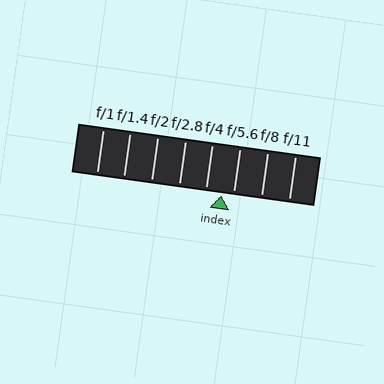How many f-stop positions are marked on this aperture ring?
There are 8 f-stop positions marked.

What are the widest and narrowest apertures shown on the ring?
The widest aperture shown is f/1 and the narrowest is f/11.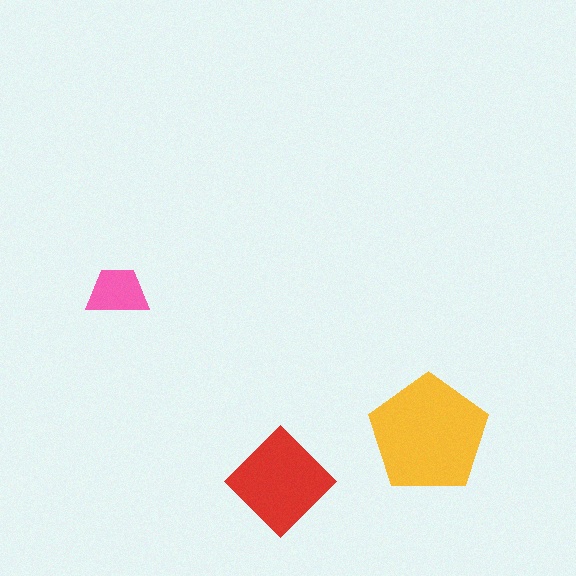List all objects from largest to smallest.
The yellow pentagon, the red diamond, the pink trapezoid.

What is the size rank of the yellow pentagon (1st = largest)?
1st.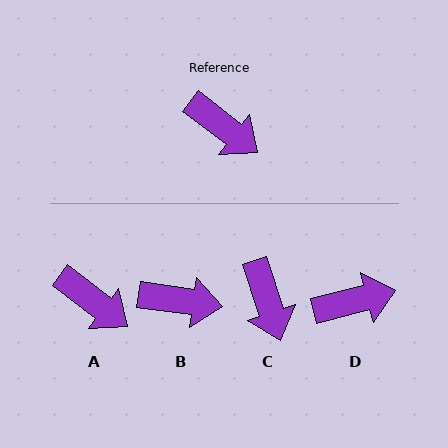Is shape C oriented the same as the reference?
No, it is off by about 35 degrees.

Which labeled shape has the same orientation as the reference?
A.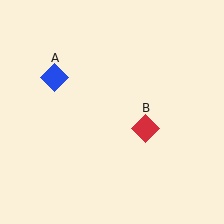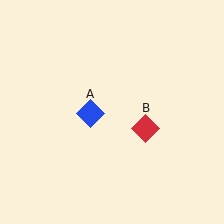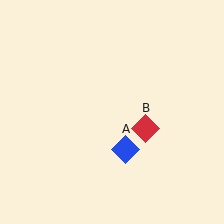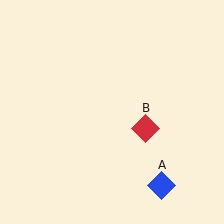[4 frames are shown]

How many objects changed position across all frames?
1 object changed position: blue diamond (object A).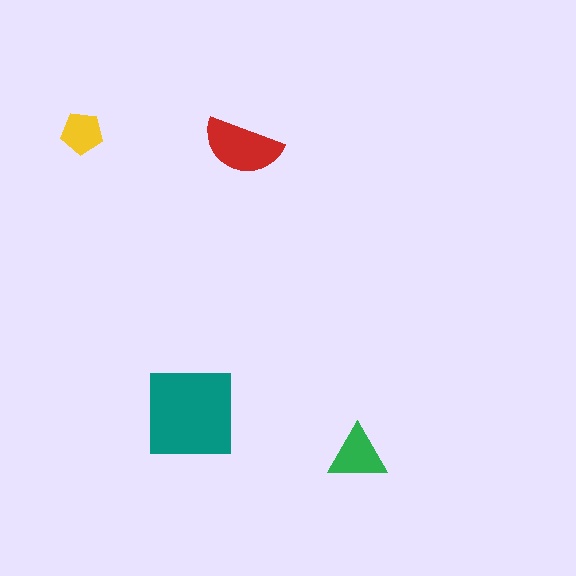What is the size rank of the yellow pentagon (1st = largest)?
4th.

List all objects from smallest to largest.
The yellow pentagon, the green triangle, the red semicircle, the teal square.